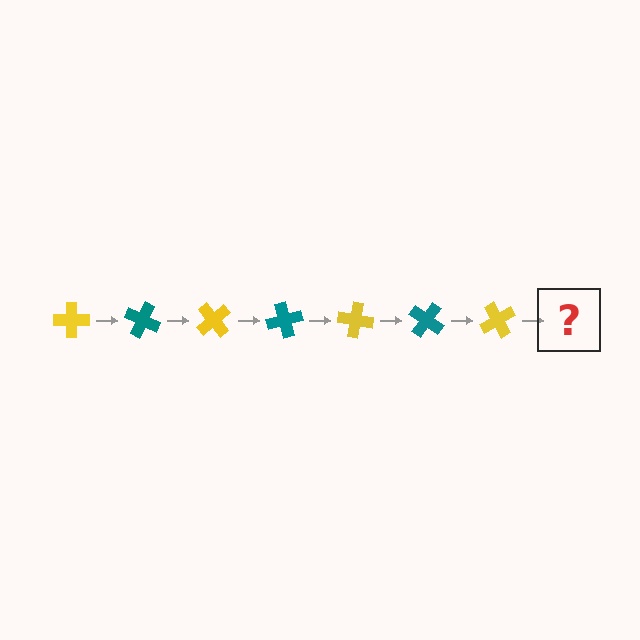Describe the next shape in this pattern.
It should be a teal cross, rotated 175 degrees from the start.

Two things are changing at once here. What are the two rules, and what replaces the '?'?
The two rules are that it rotates 25 degrees each step and the color cycles through yellow and teal. The '?' should be a teal cross, rotated 175 degrees from the start.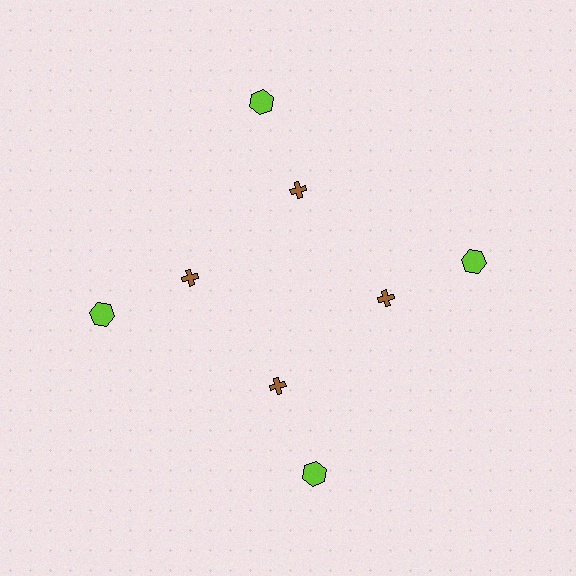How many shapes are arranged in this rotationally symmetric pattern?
There are 8 shapes, arranged in 4 groups of 2.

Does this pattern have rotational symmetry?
Yes, this pattern has 4-fold rotational symmetry. It looks the same after rotating 90 degrees around the center.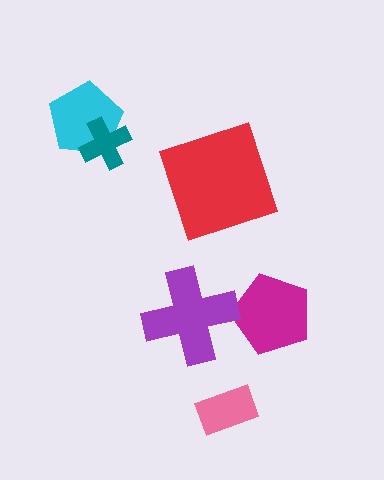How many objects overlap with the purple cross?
0 objects overlap with the purple cross.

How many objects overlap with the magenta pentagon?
0 objects overlap with the magenta pentagon.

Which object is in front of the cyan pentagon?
The teal cross is in front of the cyan pentagon.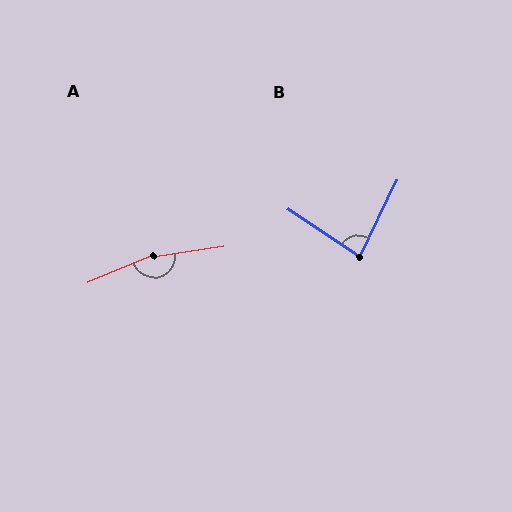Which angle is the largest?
A, at approximately 166 degrees.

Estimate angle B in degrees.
Approximately 82 degrees.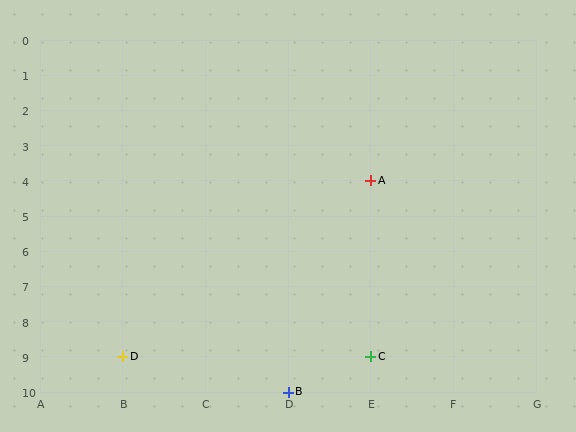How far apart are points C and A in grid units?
Points C and A are 5 rows apart.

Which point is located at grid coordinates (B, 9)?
Point D is at (B, 9).